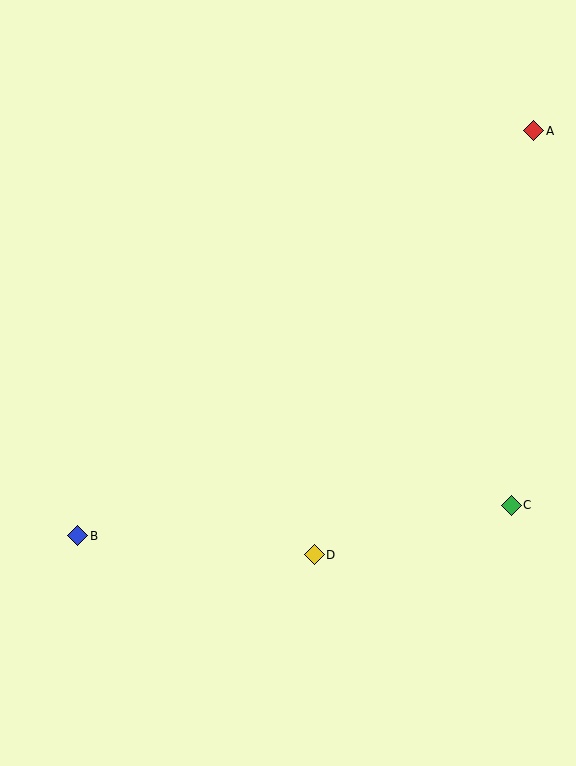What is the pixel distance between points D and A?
The distance between D and A is 477 pixels.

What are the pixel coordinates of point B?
Point B is at (78, 536).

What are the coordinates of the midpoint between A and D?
The midpoint between A and D is at (424, 343).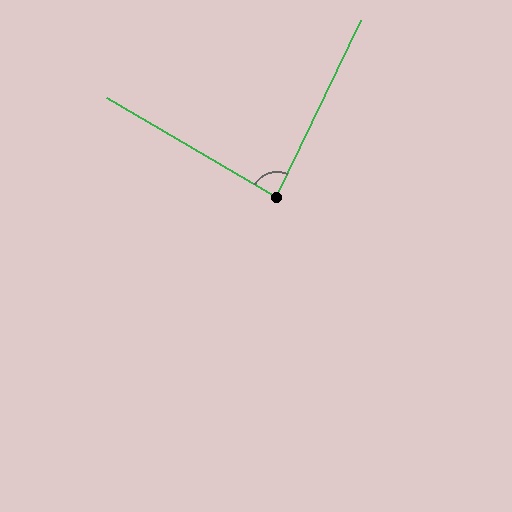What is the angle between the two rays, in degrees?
Approximately 85 degrees.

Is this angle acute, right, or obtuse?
It is approximately a right angle.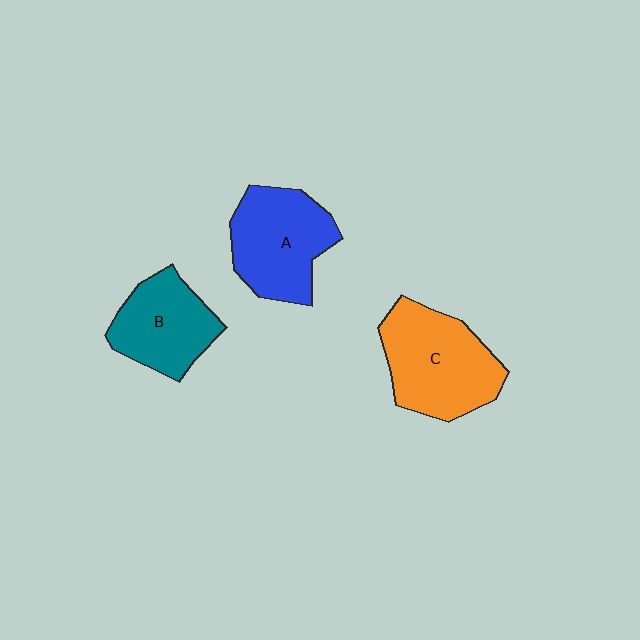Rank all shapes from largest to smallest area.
From largest to smallest: C (orange), A (blue), B (teal).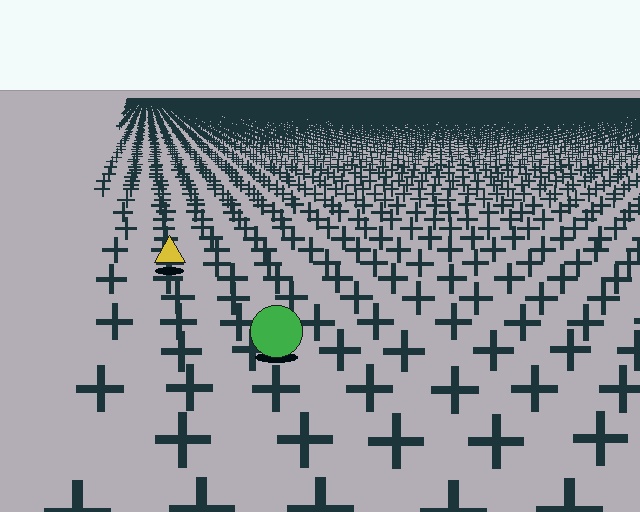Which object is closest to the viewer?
The green circle is closest. The texture marks near it are larger and more spread out.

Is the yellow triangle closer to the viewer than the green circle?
No. The green circle is closer — you can tell from the texture gradient: the ground texture is coarser near it.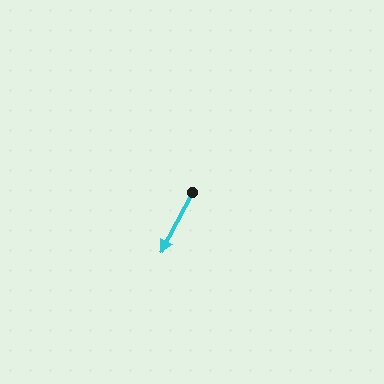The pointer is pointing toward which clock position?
Roughly 7 o'clock.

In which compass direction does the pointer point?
Southwest.